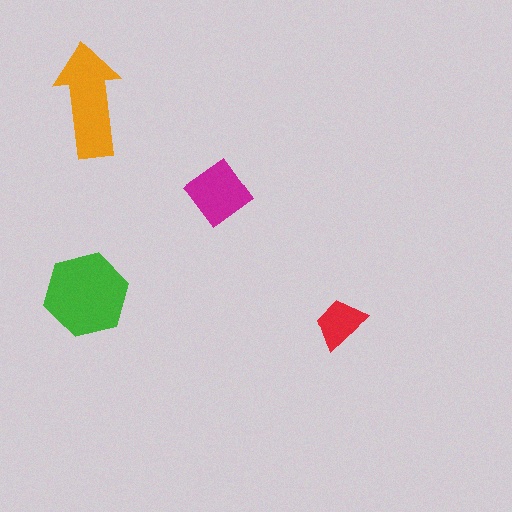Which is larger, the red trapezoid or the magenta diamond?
The magenta diamond.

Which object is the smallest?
The red trapezoid.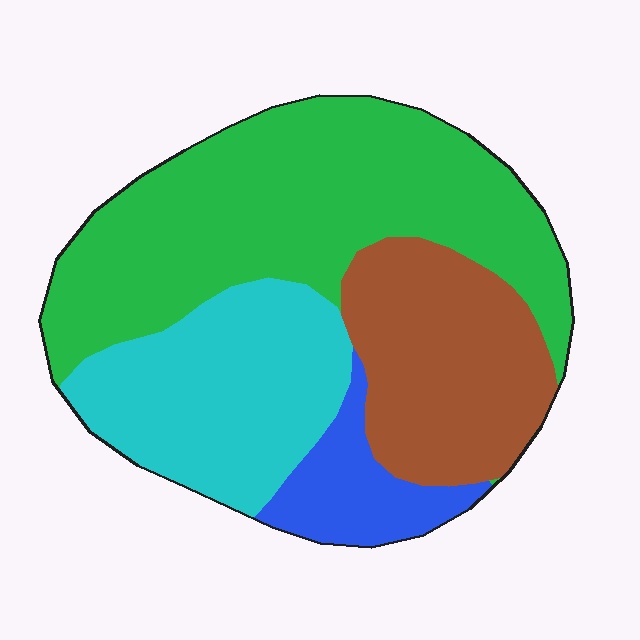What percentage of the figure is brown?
Brown covers about 25% of the figure.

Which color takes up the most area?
Green, at roughly 45%.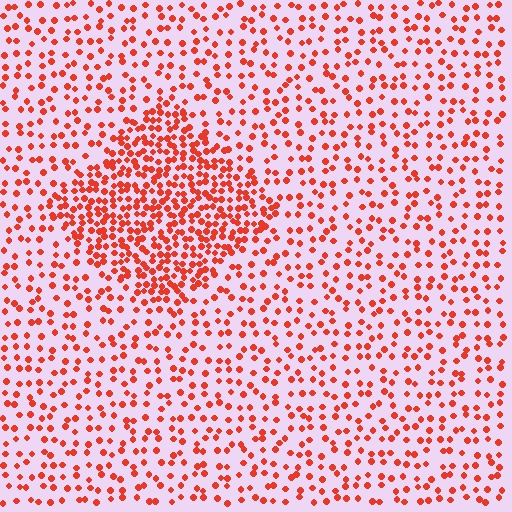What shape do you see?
I see a diamond.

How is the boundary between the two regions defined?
The boundary is defined by a change in element density (approximately 2.3x ratio). All elements are the same color, size, and shape.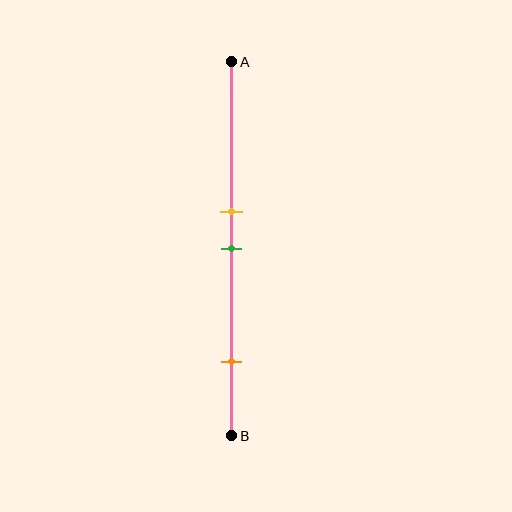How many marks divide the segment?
There are 3 marks dividing the segment.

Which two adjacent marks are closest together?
The yellow and green marks are the closest adjacent pair.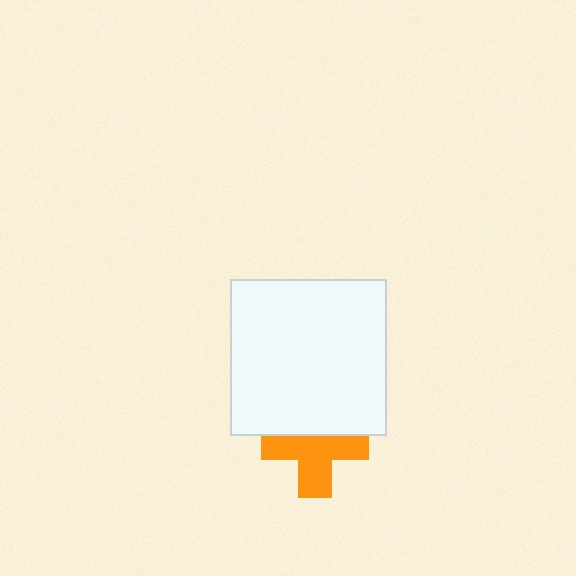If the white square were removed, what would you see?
You would see the complete orange cross.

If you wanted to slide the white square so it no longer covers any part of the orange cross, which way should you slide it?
Slide it up — that is the most direct way to separate the two shapes.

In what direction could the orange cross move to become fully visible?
The orange cross could move down. That would shift it out from behind the white square entirely.